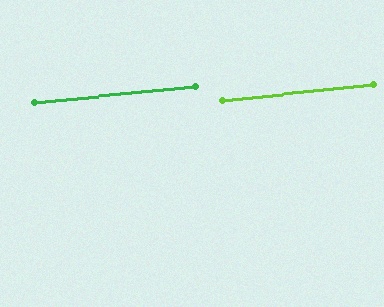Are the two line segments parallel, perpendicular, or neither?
Parallel — their directions differ by only 0.4°.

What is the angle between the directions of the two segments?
Approximately 0 degrees.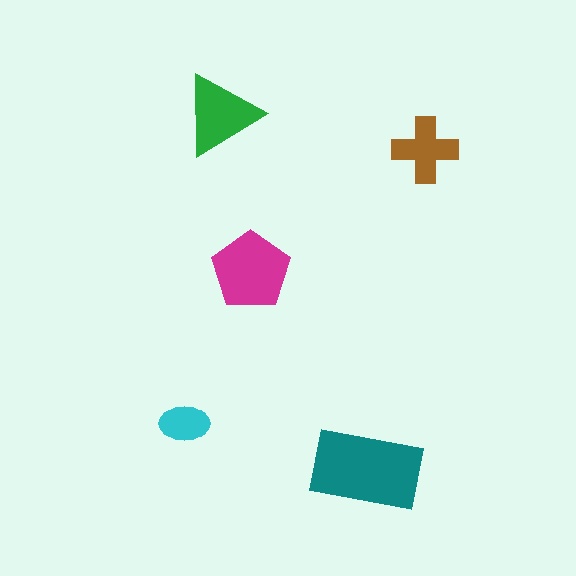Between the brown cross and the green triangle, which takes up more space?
The green triangle.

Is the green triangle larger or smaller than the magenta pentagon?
Smaller.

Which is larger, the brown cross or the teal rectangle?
The teal rectangle.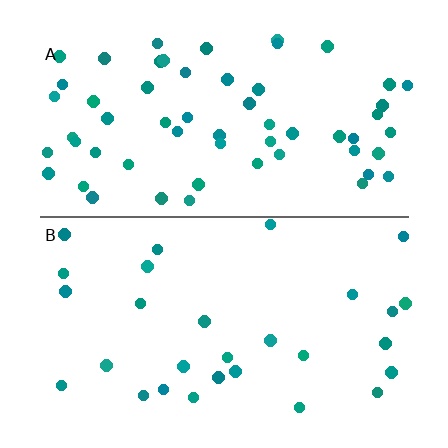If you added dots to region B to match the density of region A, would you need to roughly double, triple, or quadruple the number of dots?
Approximately double.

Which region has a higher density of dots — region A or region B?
A (the top).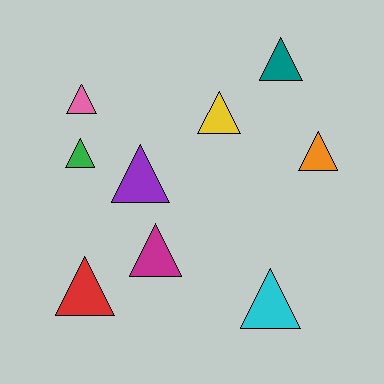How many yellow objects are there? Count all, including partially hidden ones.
There is 1 yellow object.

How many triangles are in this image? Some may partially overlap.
There are 9 triangles.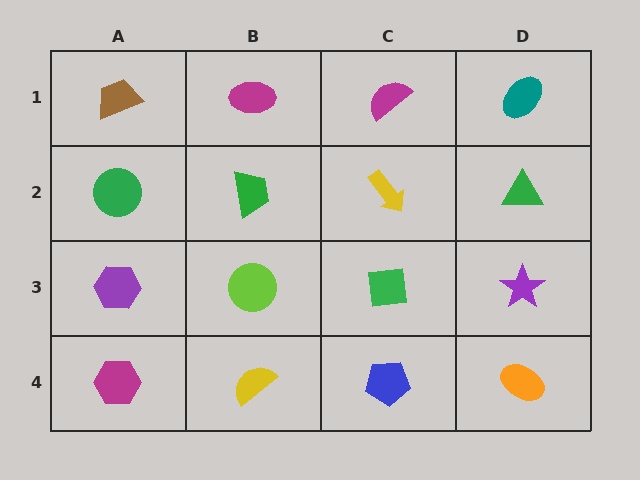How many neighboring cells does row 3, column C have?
4.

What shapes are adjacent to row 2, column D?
A teal ellipse (row 1, column D), a purple star (row 3, column D), a yellow arrow (row 2, column C).